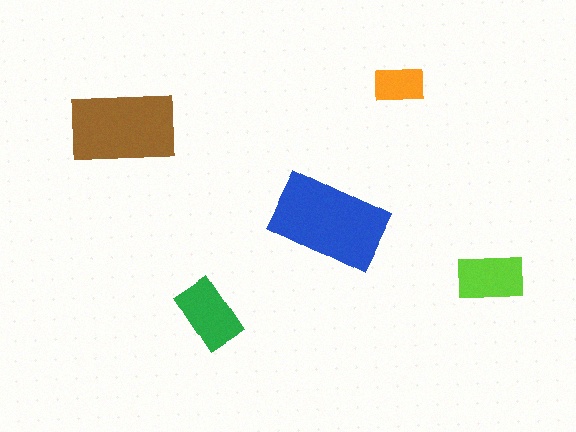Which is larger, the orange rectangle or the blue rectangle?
The blue one.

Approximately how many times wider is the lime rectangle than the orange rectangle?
About 1.5 times wider.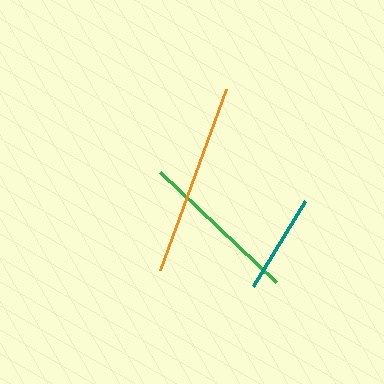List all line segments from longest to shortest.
From longest to shortest: orange, green, teal.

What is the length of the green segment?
The green segment is approximately 160 pixels long.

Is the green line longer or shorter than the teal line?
The green line is longer than the teal line.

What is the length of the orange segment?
The orange segment is approximately 193 pixels long.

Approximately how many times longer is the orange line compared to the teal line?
The orange line is approximately 1.9 times the length of the teal line.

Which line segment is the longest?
The orange line is the longest at approximately 193 pixels.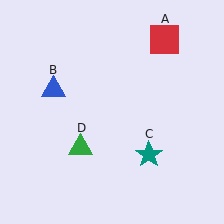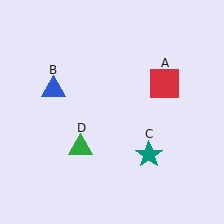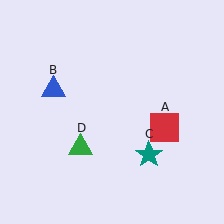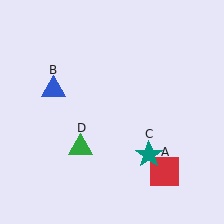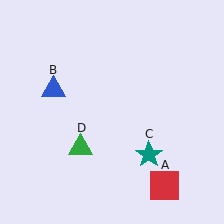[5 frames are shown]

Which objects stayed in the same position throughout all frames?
Blue triangle (object B) and teal star (object C) and green triangle (object D) remained stationary.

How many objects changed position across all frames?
1 object changed position: red square (object A).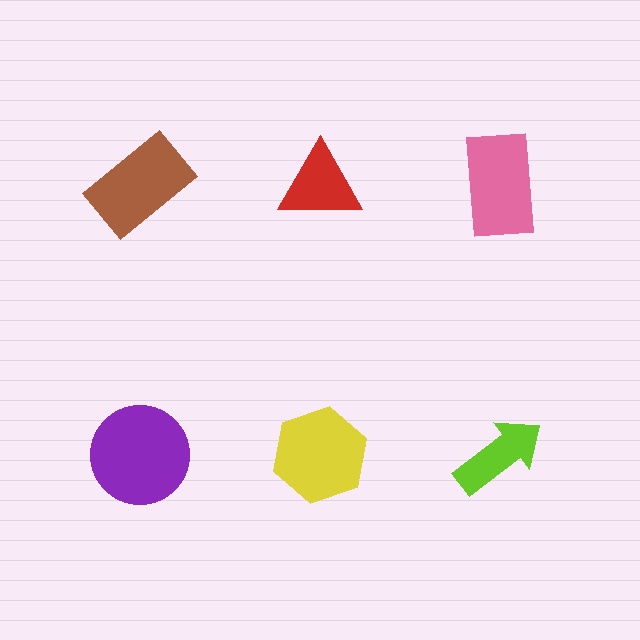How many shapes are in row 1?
3 shapes.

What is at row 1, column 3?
A pink rectangle.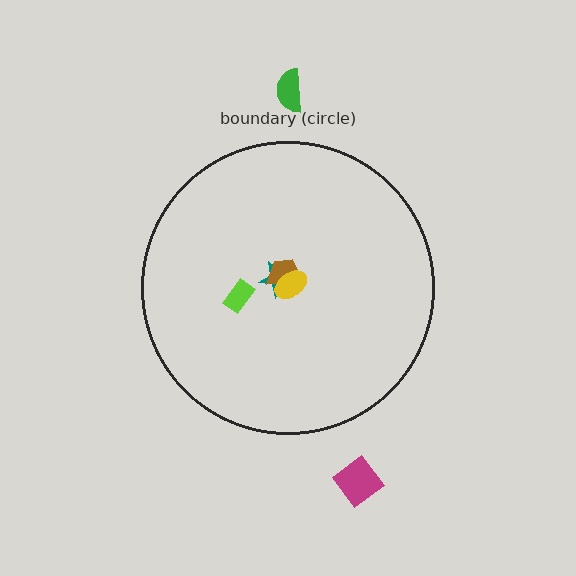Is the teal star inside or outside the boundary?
Inside.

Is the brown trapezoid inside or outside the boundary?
Inside.